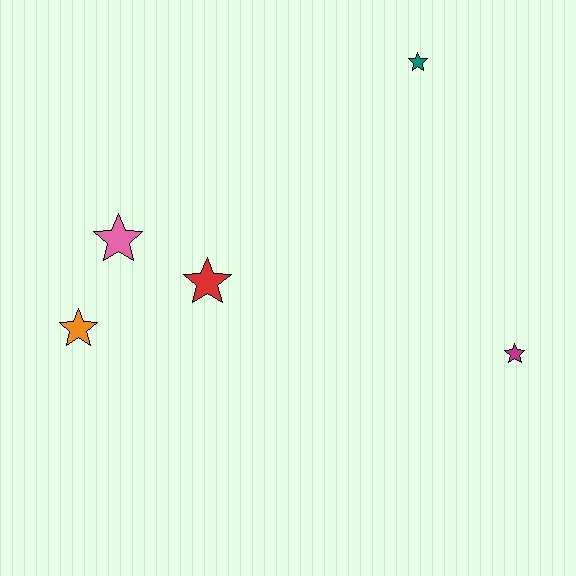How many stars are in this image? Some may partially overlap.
There are 5 stars.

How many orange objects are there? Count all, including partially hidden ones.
There is 1 orange object.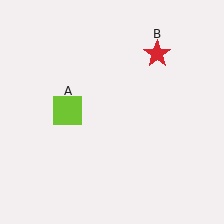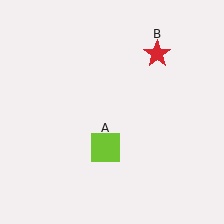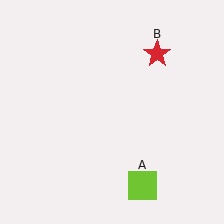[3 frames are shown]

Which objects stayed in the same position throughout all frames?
Red star (object B) remained stationary.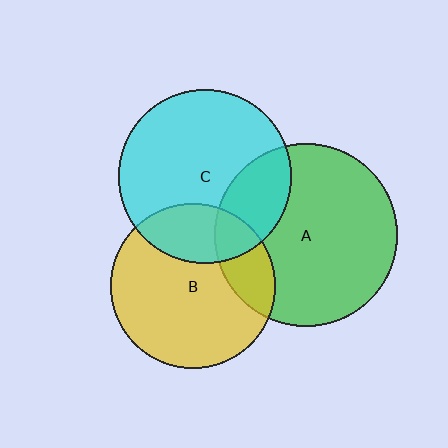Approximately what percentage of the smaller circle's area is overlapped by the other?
Approximately 25%.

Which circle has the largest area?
Circle A (green).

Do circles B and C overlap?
Yes.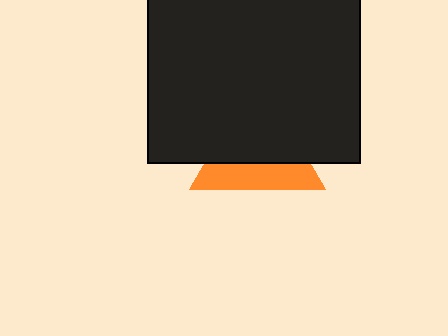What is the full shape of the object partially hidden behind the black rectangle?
The partially hidden object is an orange triangle.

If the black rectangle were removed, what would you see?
You would see the complete orange triangle.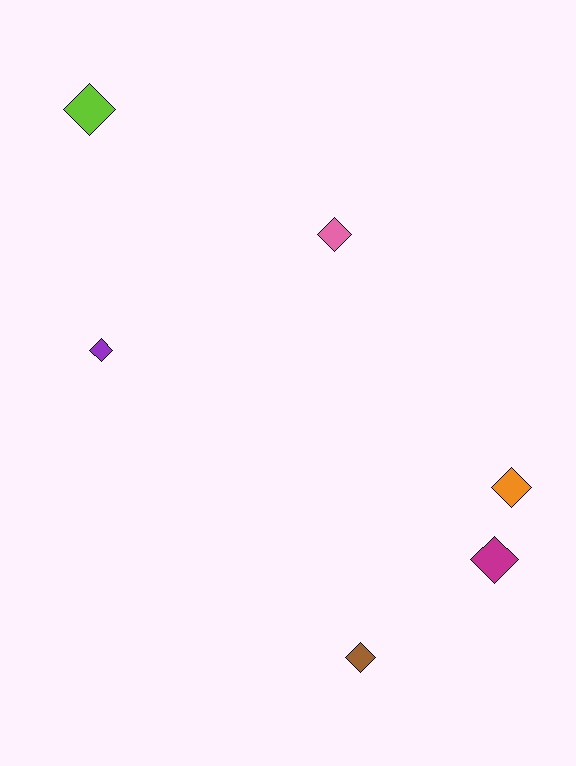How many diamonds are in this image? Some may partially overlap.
There are 6 diamonds.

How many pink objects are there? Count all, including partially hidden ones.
There is 1 pink object.